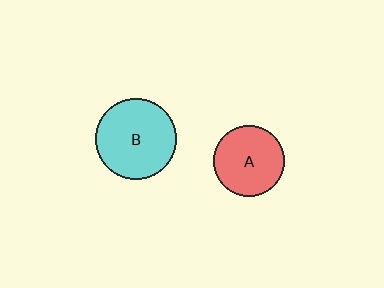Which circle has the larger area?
Circle B (cyan).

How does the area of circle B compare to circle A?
Approximately 1.3 times.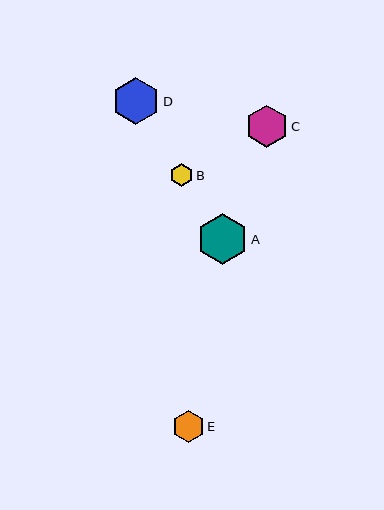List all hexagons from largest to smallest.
From largest to smallest: A, D, C, E, B.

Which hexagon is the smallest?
Hexagon B is the smallest with a size of approximately 22 pixels.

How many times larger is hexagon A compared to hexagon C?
Hexagon A is approximately 1.2 times the size of hexagon C.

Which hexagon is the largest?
Hexagon A is the largest with a size of approximately 51 pixels.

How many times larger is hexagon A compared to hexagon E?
Hexagon A is approximately 1.6 times the size of hexagon E.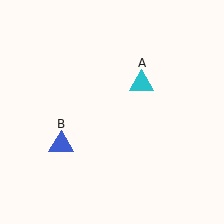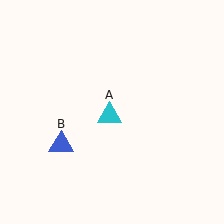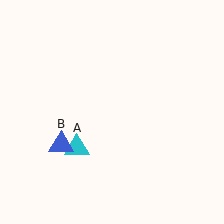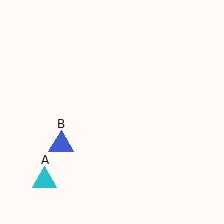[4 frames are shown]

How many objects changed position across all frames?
1 object changed position: cyan triangle (object A).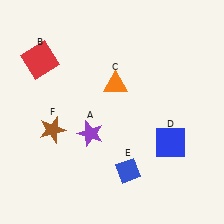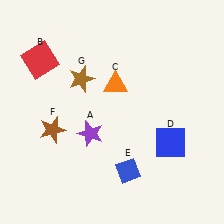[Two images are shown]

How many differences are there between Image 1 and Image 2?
There is 1 difference between the two images.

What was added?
A brown star (G) was added in Image 2.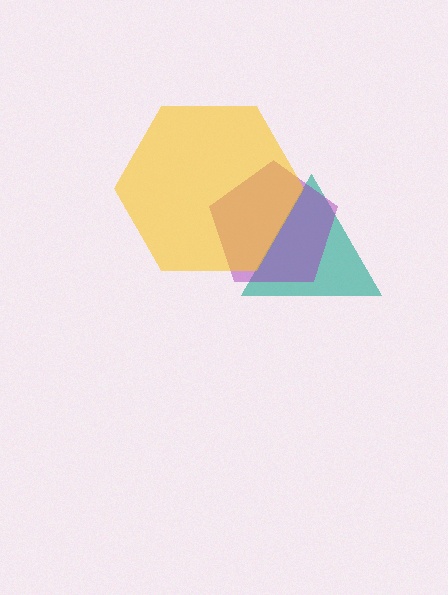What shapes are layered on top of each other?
The layered shapes are: a teal triangle, a purple pentagon, a yellow hexagon.